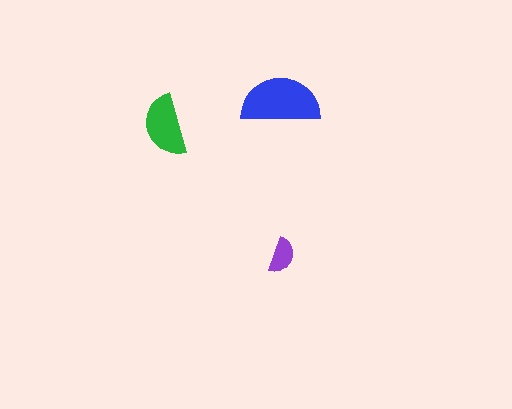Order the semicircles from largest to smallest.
the blue one, the green one, the purple one.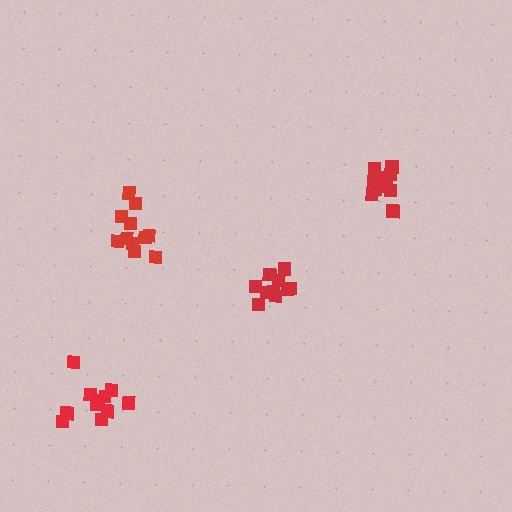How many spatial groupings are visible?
There are 4 spatial groupings.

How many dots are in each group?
Group 1: 11 dots, Group 2: 10 dots, Group 3: 11 dots, Group 4: 10 dots (42 total).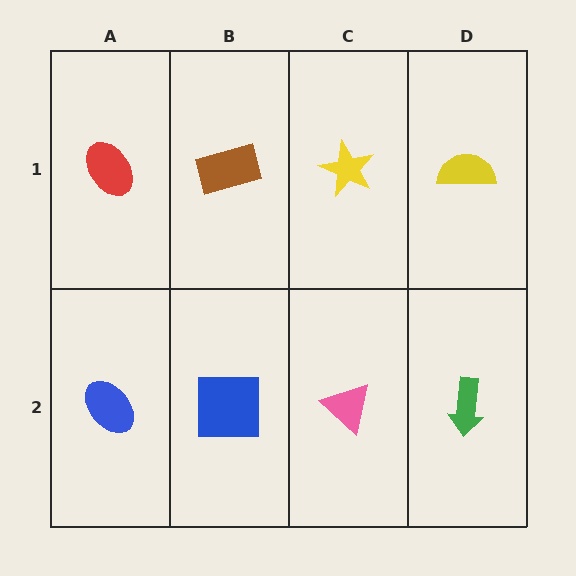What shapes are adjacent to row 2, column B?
A brown rectangle (row 1, column B), a blue ellipse (row 2, column A), a pink triangle (row 2, column C).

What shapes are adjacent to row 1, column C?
A pink triangle (row 2, column C), a brown rectangle (row 1, column B), a yellow semicircle (row 1, column D).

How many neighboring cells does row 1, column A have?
2.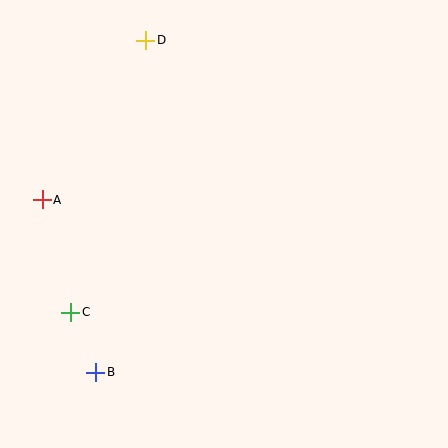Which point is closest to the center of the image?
Point C at (71, 312) is closest to the center.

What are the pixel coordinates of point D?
Point D is at (146, 40).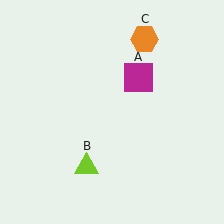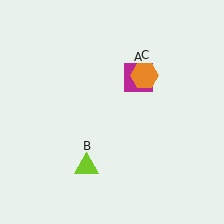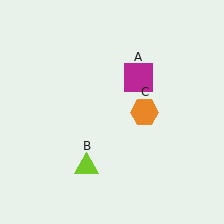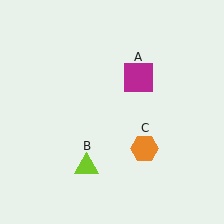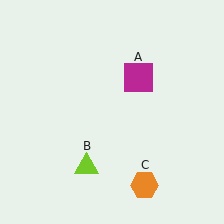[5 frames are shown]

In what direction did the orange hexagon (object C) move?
The orange hexagon (object C) moved down.